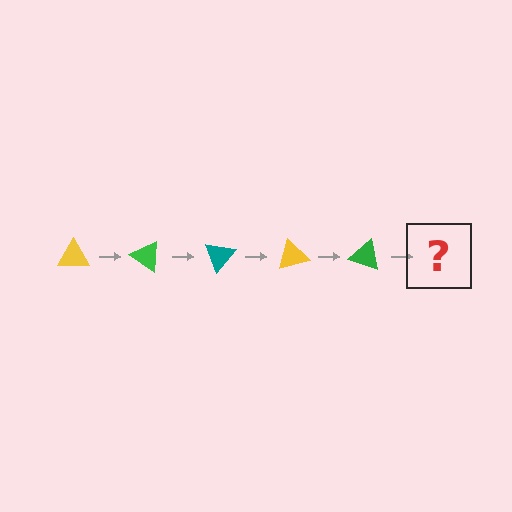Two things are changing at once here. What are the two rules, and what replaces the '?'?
The two rules are that it rotates 35 degrees each step and the color cycles through yellow, green, and teal. The '?' should be a teal triangle, rotated 175 degrees from the start.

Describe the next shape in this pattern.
It should be a teal triangle, rotated 175 degrees from the start.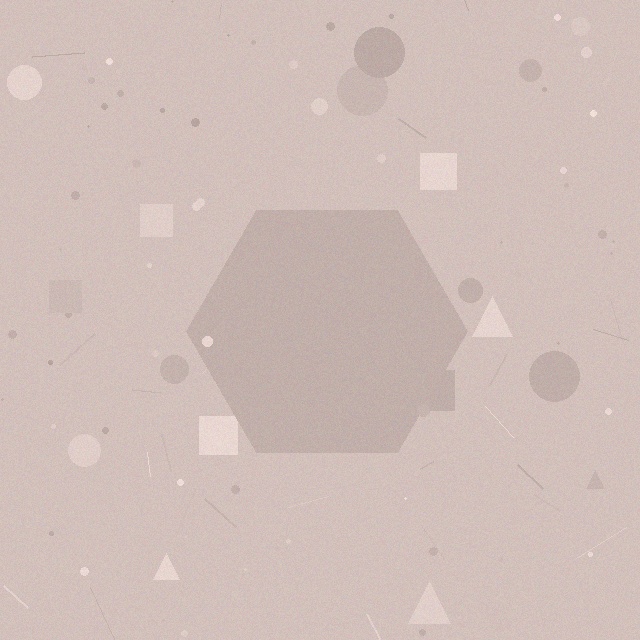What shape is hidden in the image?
A hexagon is hidden in the image.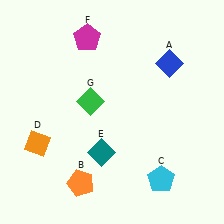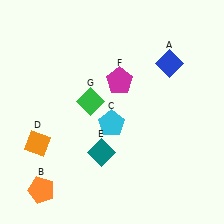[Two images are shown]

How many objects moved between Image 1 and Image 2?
3 objects moved between the two images.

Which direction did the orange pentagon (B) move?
The orange pentagon (B) moved left.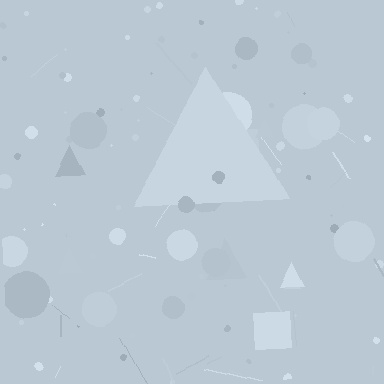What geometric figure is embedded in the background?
A triangle is embedded in the background.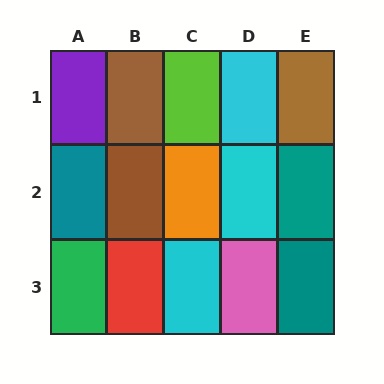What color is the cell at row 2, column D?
Cyan.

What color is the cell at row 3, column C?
Cyan.